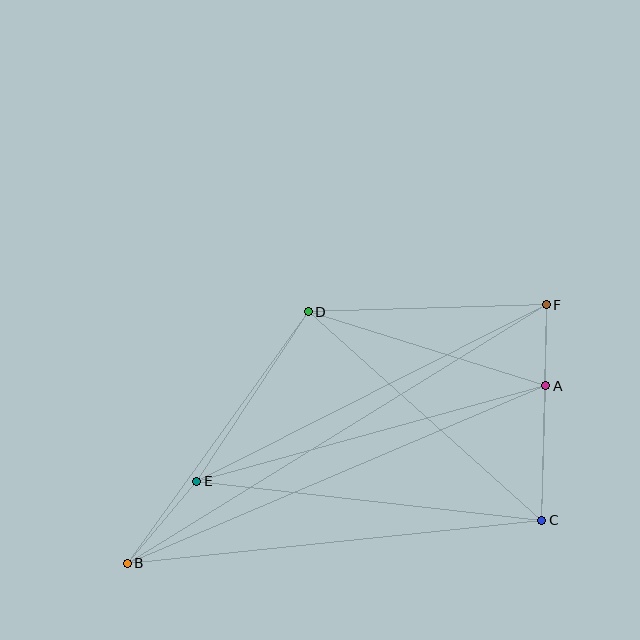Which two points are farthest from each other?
Points B and F are farthest from each other.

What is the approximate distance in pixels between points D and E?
The distance between D and E is approximately 203 pixels.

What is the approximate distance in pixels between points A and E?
The distance between A and E is approximately 362 pixels.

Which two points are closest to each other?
Points A and F are closest to each other.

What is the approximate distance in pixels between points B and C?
The distance between B and C is approximately 417 pixels.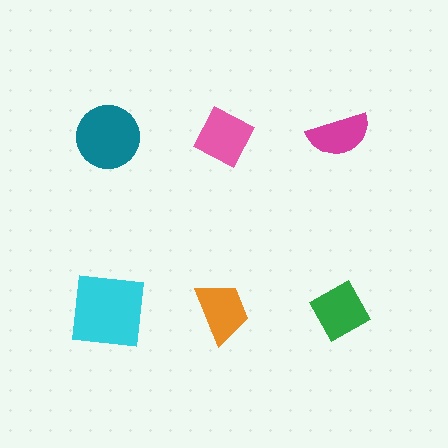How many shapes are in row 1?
3 shapes.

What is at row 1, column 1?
A teal circle.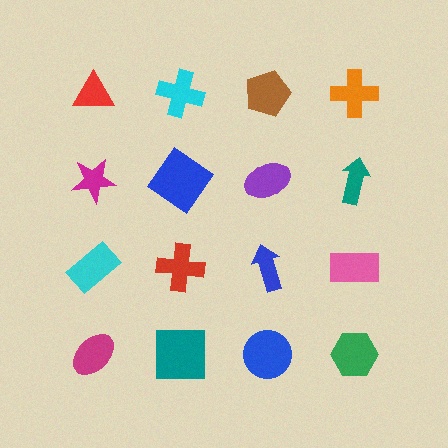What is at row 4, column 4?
A green hexagon.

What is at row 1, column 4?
An orange cross.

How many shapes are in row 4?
4 shapes.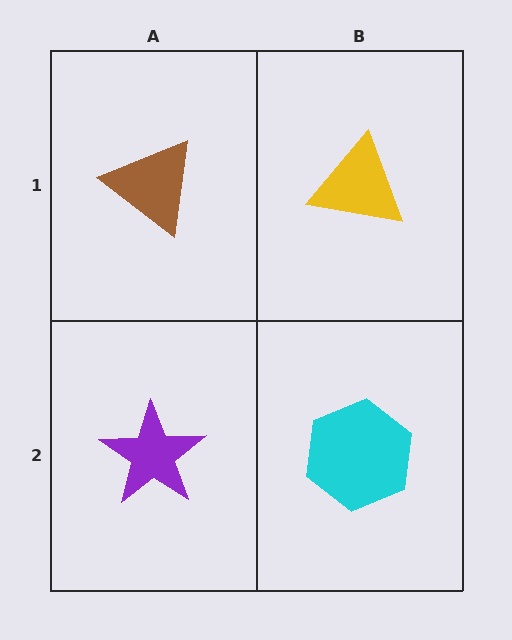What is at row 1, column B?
A yellow triangle.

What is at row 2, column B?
A cyan hexagon.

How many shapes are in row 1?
2 shapes.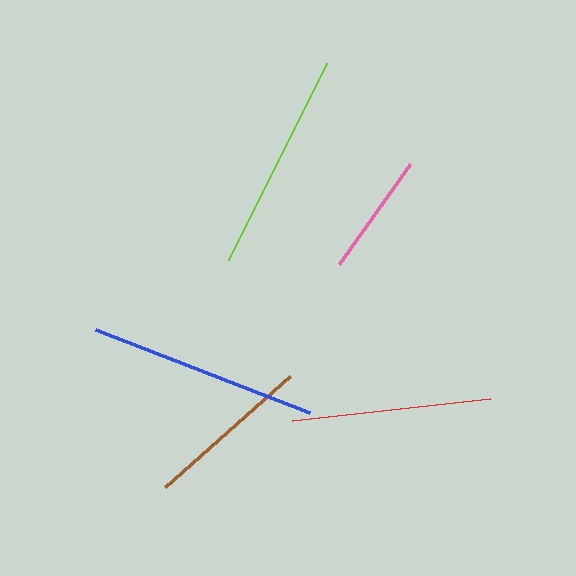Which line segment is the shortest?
The pink line is the shortest at approximately 123 pixels.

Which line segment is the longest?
The blue line is the longest at approximately 230 pixels.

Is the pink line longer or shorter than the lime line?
The lime line is longer than the pink line.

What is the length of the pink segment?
The pink segment is approximately 123 pixels long.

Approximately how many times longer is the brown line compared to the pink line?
The brown line is approximately 1.4 times the length of the pink line.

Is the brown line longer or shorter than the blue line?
The blue line is longer than the brown line.